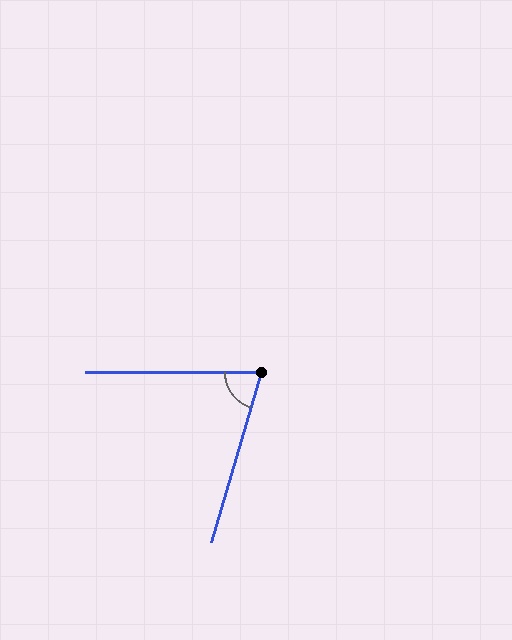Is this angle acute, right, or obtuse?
It is acute.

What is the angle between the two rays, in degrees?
Approximately 73 degrees.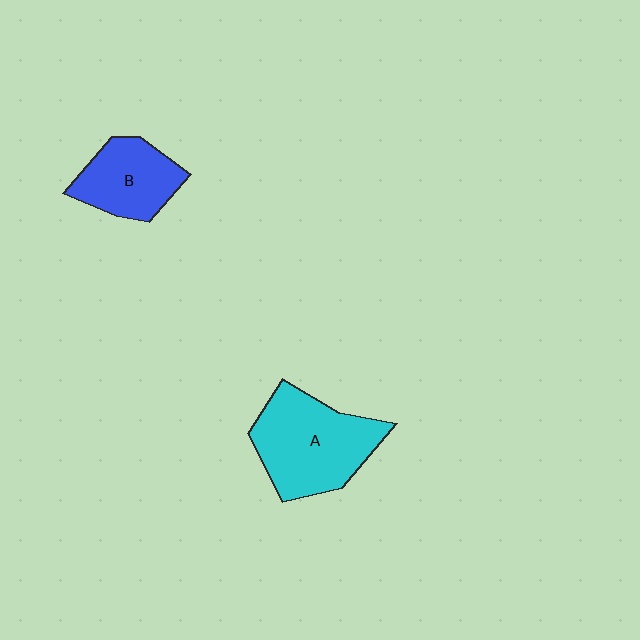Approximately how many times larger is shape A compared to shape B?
Approximately 1.5 times.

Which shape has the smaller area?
Shape B (blue).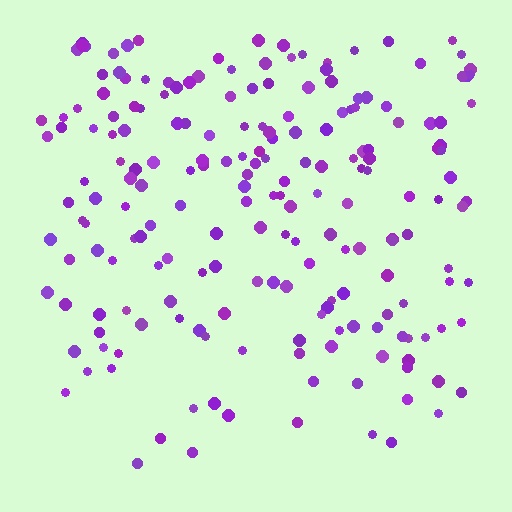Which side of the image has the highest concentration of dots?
The top.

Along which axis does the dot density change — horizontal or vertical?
Vertical.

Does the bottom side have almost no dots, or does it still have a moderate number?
Still a moderate number, just noticeably fewer than the top.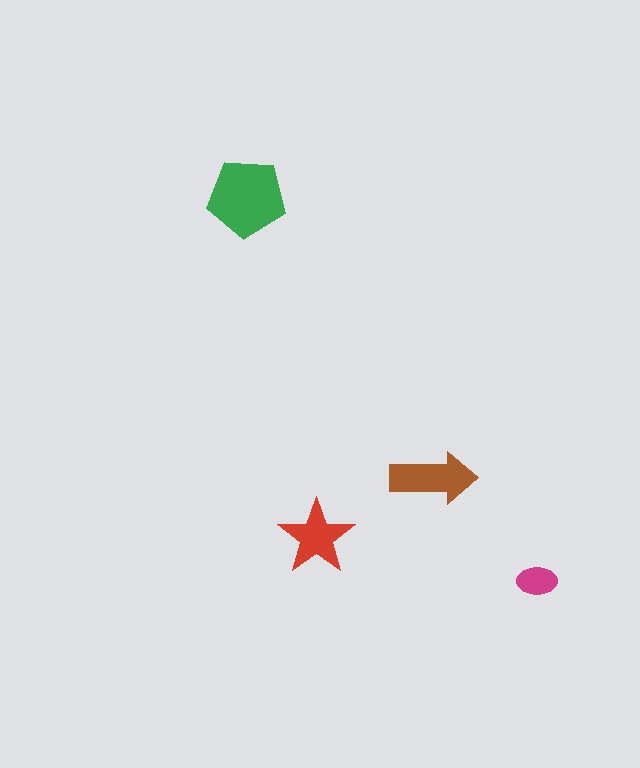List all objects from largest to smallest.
The green pentagon, the brown arrow, the red star, the magenta ellipse.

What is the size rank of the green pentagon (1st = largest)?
1st.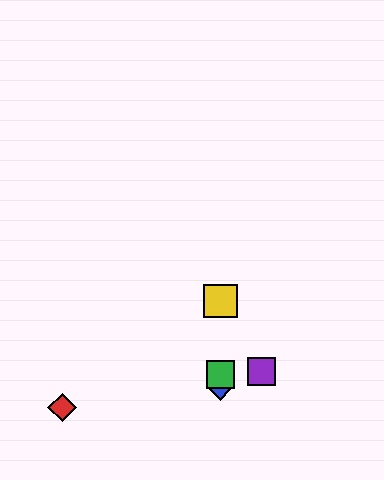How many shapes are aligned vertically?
3 shapes (the blue diamond, the green square, the yellow square) are aligned vertically.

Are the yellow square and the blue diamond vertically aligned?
Yes, both are at x≈220.